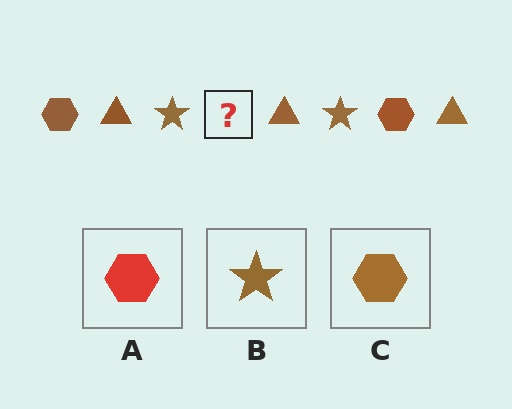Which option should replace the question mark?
Option C.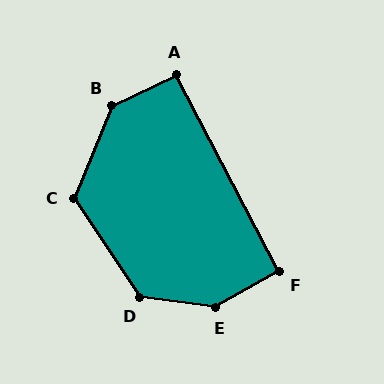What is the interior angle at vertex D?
Approximately 131 degrees (obtuse).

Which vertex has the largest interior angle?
E, at approximately 143 degrees.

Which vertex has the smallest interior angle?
F, at approximately 92 degrees.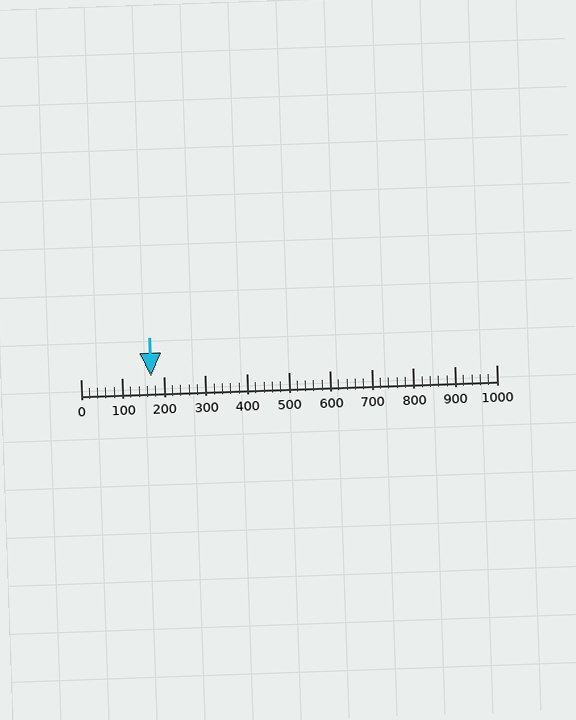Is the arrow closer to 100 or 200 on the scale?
The arrow is closer to 200.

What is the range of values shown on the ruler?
The ruler shows values from 0 to 1000.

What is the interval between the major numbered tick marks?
The major tick marks are spaced 100 units apart.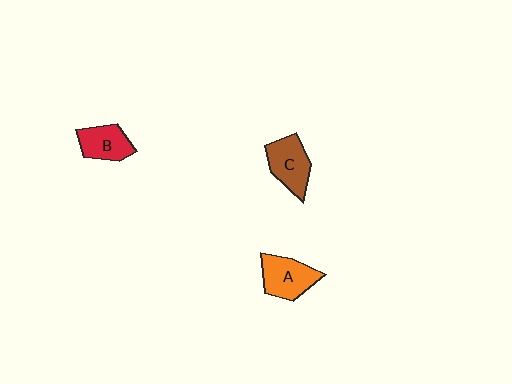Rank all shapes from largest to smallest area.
From largest to smallest: A (orange), C (brown), B (red).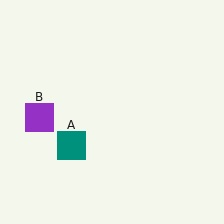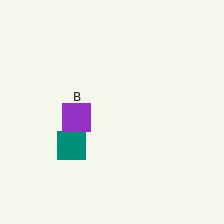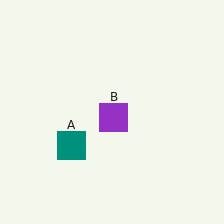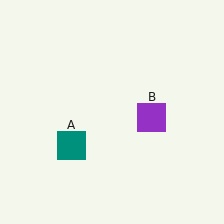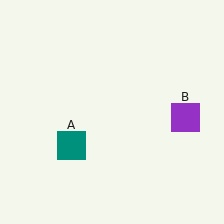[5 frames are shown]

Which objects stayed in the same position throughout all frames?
Teal square (object A) remained stationary.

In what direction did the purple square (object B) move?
The purple square (object B) moved right.